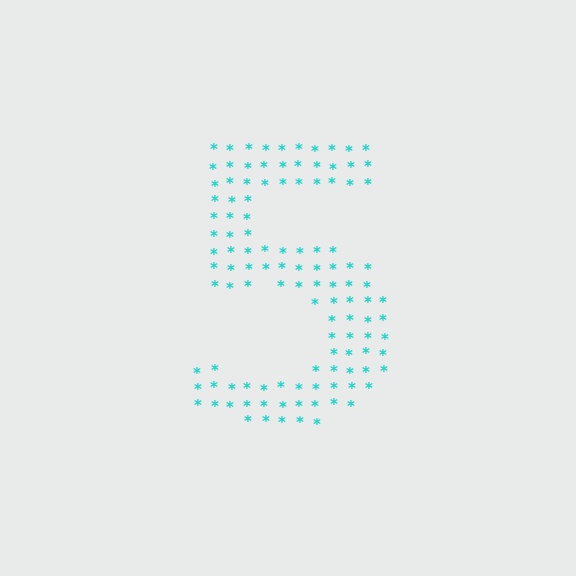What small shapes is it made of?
It is made of small asterisks.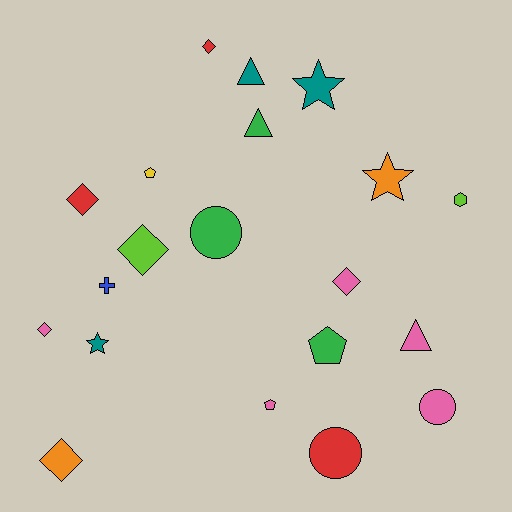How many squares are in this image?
There are no squares.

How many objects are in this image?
There are 20 objects.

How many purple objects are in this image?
There are no purple objects.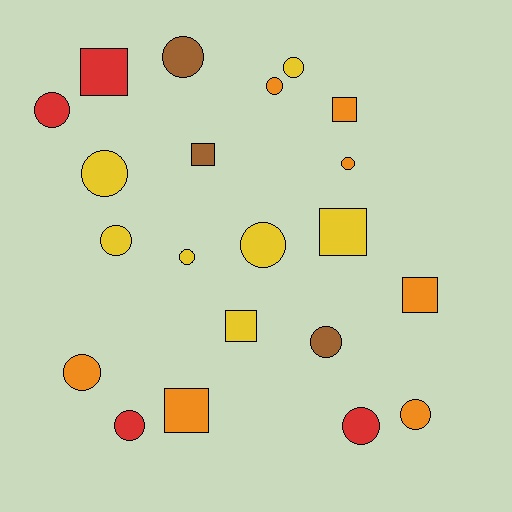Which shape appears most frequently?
Circle, with 14 objects.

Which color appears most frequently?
Yellow, with 7 objects.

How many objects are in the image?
There are 21 objects.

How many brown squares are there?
There is 1 brown square.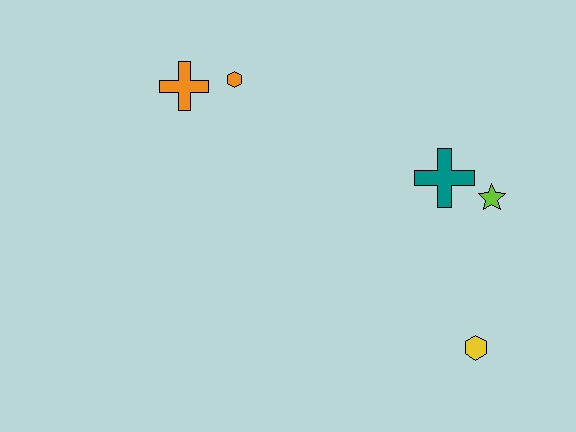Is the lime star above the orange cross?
No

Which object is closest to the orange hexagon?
The orange cross is closest to the orange hexagon.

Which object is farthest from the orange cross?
The yellow hexagon is farthest from the orange cross.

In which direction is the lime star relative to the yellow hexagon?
The lime star is above the yellow hexagon.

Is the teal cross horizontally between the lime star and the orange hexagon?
Yes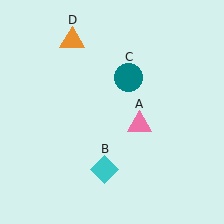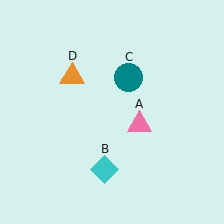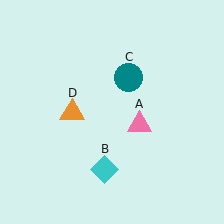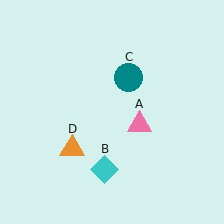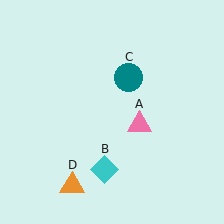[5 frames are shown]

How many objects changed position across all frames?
1 object changed position: orange triangle (object D).